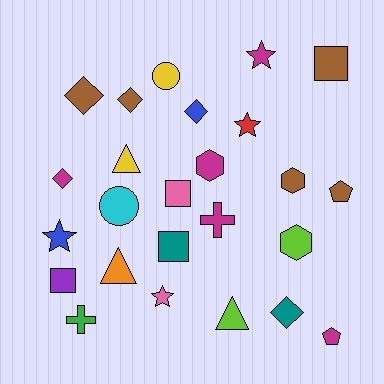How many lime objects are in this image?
There are 2 lime objects.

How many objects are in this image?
There are 25 objects.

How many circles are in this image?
There are 2 circles.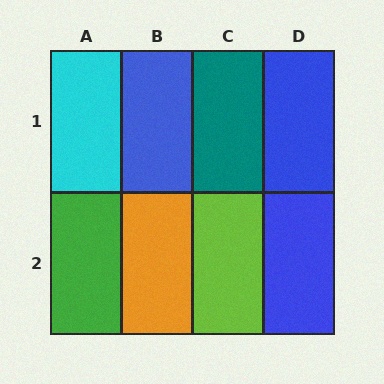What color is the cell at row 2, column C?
Lime.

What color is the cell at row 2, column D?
Blue.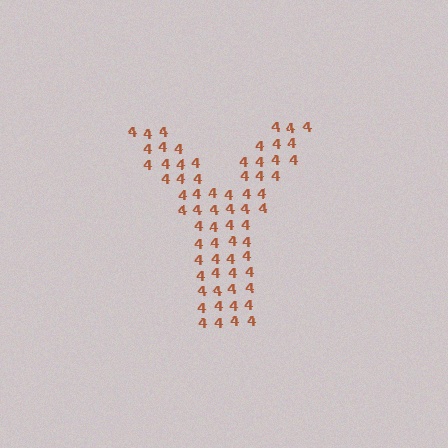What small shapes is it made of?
It is made of small digit 4's.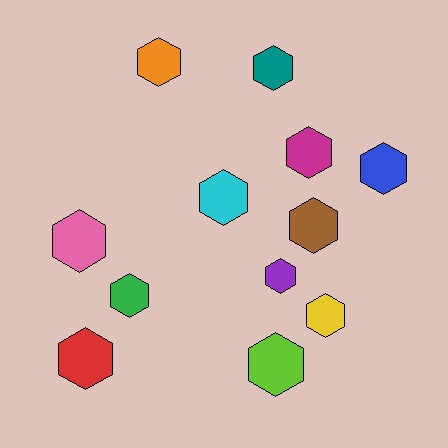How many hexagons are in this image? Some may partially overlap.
There are 12 hexagons.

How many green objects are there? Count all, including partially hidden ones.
There is 1 green object.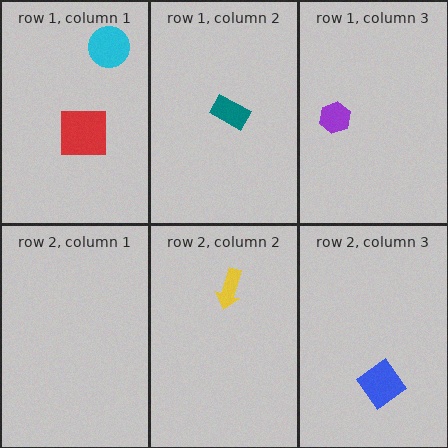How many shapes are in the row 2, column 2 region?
1.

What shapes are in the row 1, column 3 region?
The purple hexagon.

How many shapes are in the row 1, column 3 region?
1.